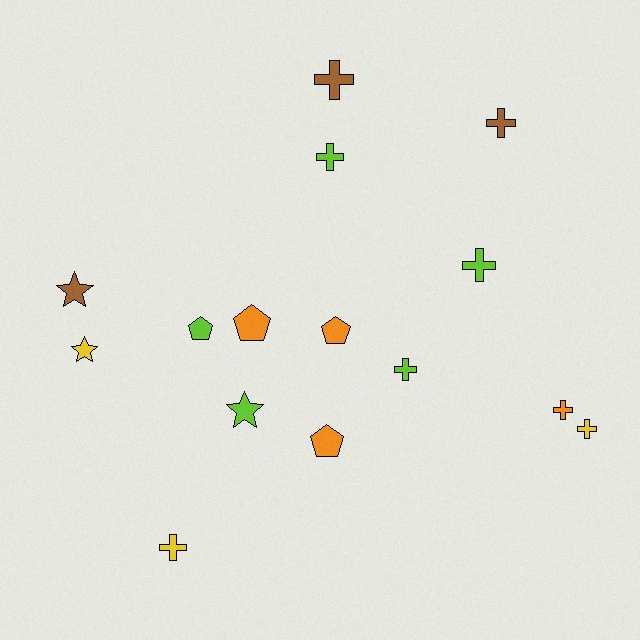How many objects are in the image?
There are 15 objects.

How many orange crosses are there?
There is 1 orange cross.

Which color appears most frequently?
Lime, with 5 objects.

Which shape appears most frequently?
Cross, with 8 objects.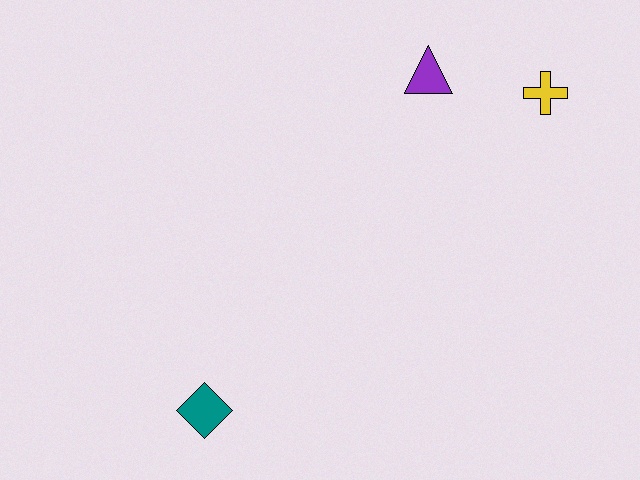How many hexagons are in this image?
There are no hexagons.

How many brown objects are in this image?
There are no brown objects.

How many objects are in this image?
There are 3 objects.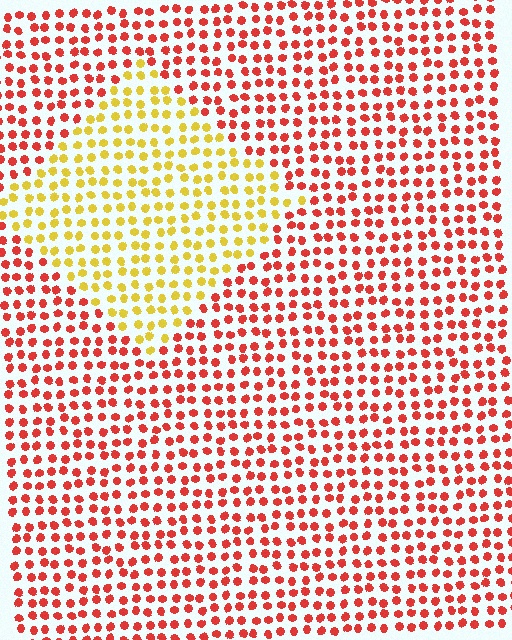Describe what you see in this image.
The image is filled with small red elements in a uniform arrangement. A diamond-shaped region is visible where the elements are tinted to a slightly different hue, forming a subtle color boundary.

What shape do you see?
I see a diamond.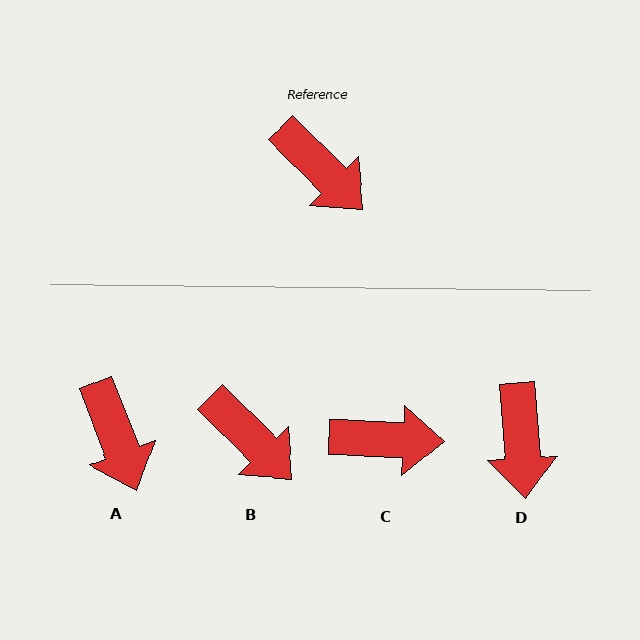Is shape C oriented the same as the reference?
No, it is off by about 43 degrees.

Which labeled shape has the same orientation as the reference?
B.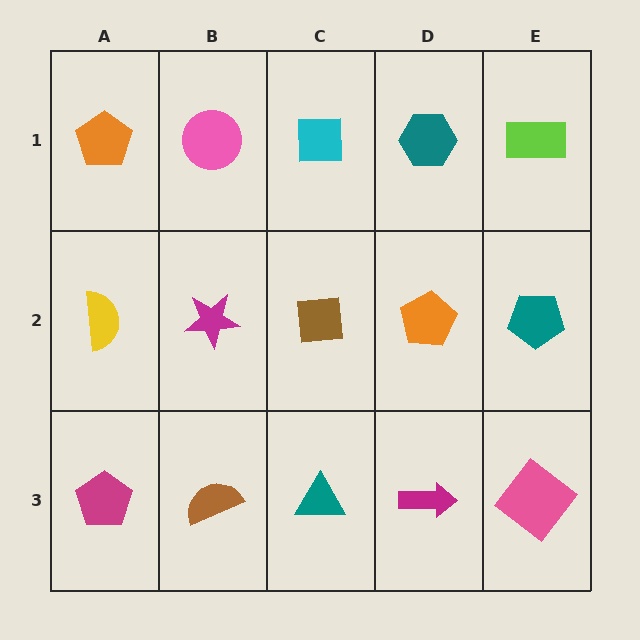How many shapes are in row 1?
5 shapes.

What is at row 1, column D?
A teal hexagon.